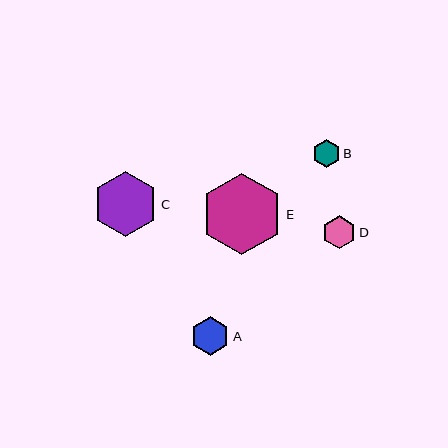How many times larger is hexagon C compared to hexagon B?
Hexagon C is approximately 2.4 times the size of hexagon B.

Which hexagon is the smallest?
Hexagon B is the smallest with a size of approximately 27 pixels.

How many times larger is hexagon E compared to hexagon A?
Hexagon E is approximately 2.1 times the size of hexagon A.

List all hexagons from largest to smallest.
From largest to smallest: E, C, A, D, B.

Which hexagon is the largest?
Hexagon E is the largest with a size of approximately 81 pixels.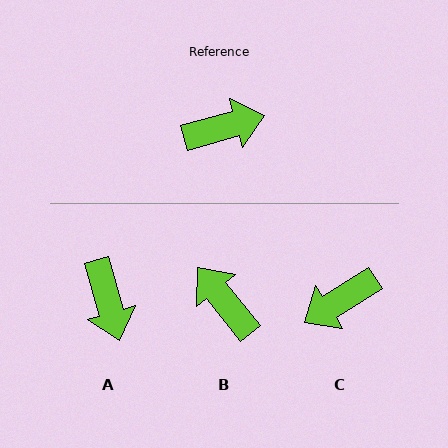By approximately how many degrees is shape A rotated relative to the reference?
Approximately 90 degrees clockwise.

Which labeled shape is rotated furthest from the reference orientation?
C, about 164 degrees away.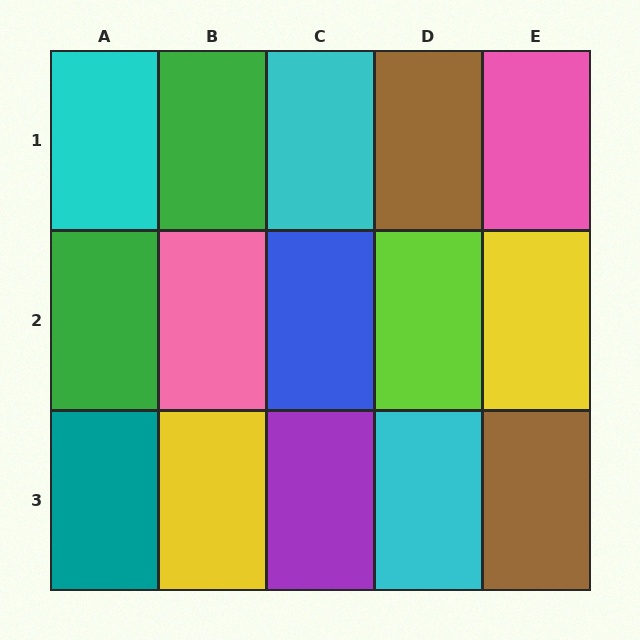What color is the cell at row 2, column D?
Lime.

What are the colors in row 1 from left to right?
Cyan, green, cyan, brown, pink.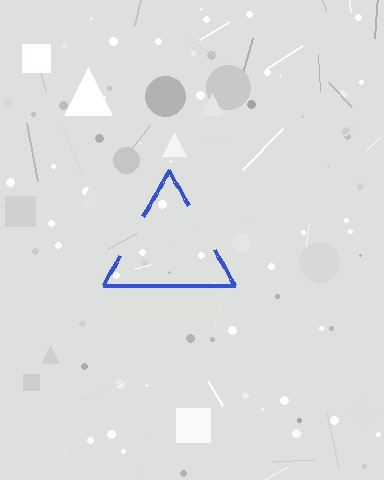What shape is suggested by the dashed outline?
The dashed outline suggests a triangle.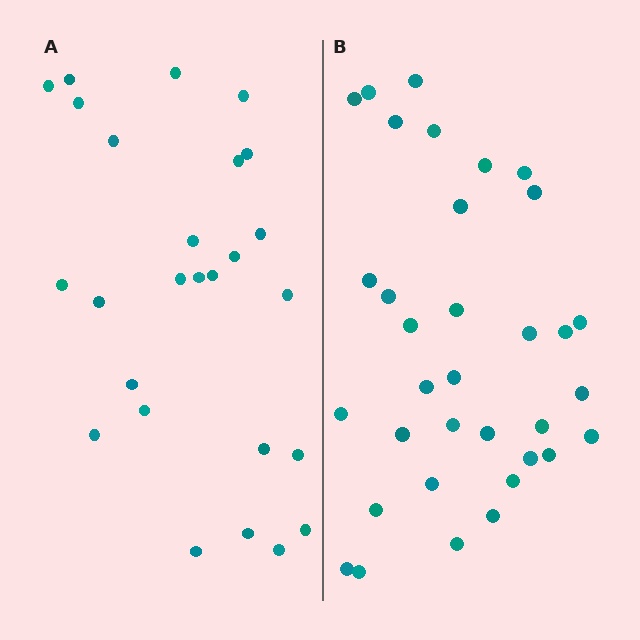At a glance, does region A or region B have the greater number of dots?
Region B (the right region) has more dots.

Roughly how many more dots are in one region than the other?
Region B has roughly 8 or so more dots than region A.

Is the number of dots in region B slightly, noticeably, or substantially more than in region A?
Region B has noticeably more, but not dramatically so. The ratio is roughly 1.3 to 1.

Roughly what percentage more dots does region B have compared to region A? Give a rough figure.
About 30% more.